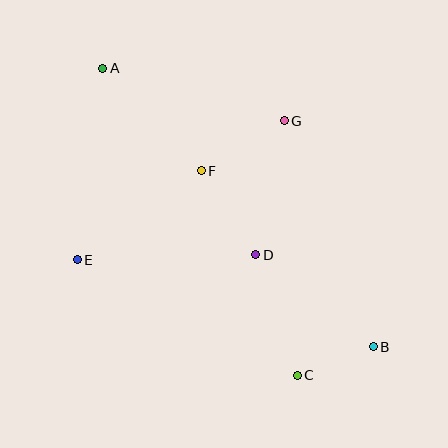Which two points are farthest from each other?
Points A and B are farthest from each other.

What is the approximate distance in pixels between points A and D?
The distance between A and D is approximately 241 pixels.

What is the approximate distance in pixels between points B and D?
The distance between B and D is approximately 149 pixels.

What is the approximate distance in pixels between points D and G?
The distance between D and G is approximately 137 pixels.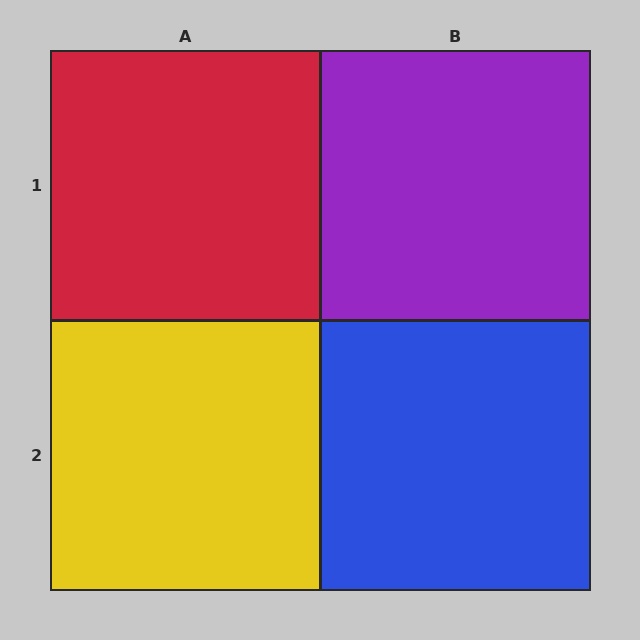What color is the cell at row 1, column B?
Purple.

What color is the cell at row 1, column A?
Red.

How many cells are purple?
1 cell is purple.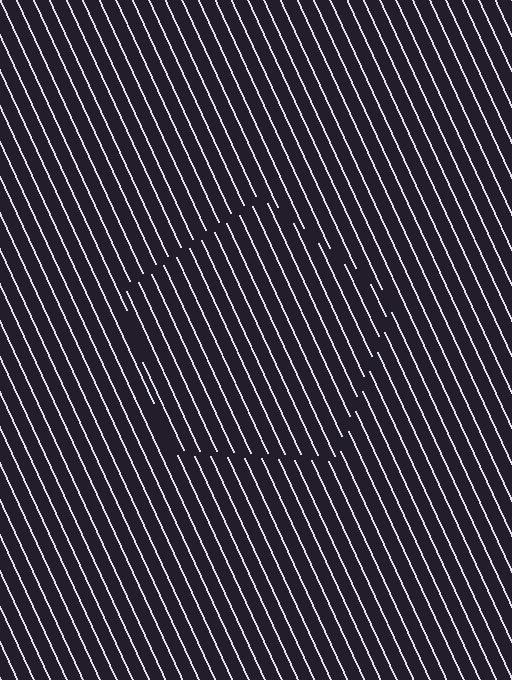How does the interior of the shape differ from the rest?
The interior of the shape contains the same grating, shifted by half a period — the contour is defined by the phase discontinuity where line-ends from the inner and outer gratings abut.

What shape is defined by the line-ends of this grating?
An illusory pentagon. The interior of the shape contains the same grating, shifted by half a period — the contour is defined by the phase discontinuity where line-ends from the inner and outer gratings abut.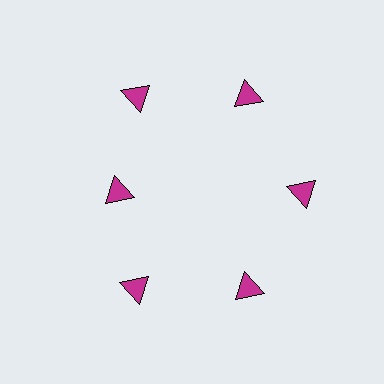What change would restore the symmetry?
The symmetry would be restored by moving it outward, back onto the ring so that all 6 triangles sit at equal angles and equal distance from the center.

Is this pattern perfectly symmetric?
No. The 6 magenta triangles are arranged in a ring, but one element near the 9 o'clock position is pulled inward toward the center, breaking the 6-fold rotational symmetry.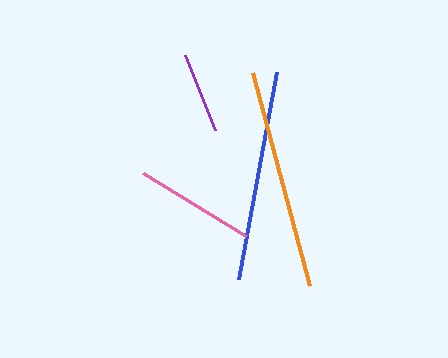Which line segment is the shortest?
The purple line is the shortest at approximately 80 pixels.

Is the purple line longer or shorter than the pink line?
The pink line is longer than the purple line.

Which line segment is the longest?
The orange line is the longest at approximately 220 pixels.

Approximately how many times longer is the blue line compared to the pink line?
The blue line is approximately 1.7 times the length of the pink line.